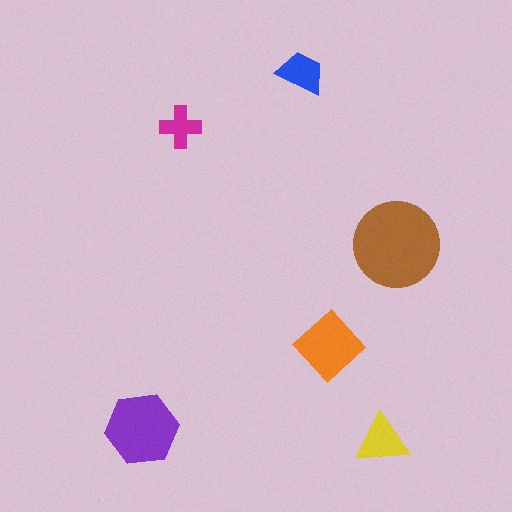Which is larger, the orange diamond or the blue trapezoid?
The orange diamond.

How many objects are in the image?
There are 6 objects in the image.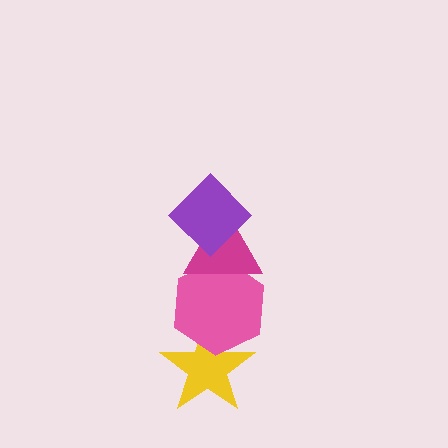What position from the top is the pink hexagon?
The pink hexagon is 3rd from the top.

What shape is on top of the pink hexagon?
The magenta triangle is on top of the pink hexagon.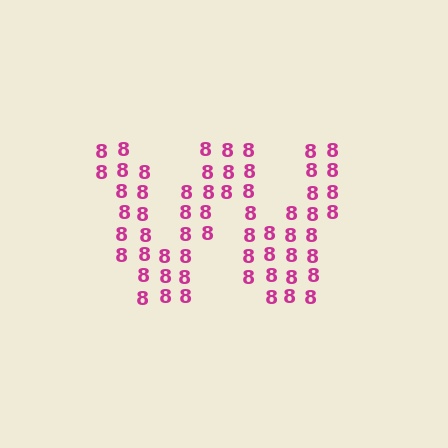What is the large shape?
The large shape is the letter W.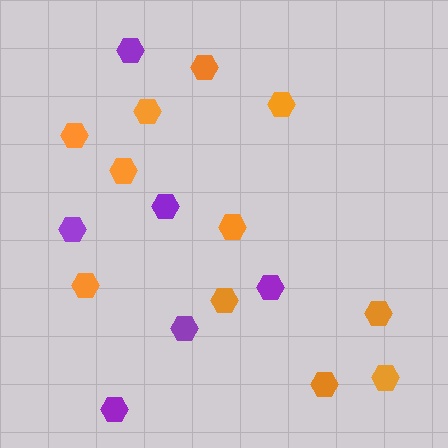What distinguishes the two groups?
There are 2 groups: one group of orange hexagons (11) and one group of purple hexagons (6).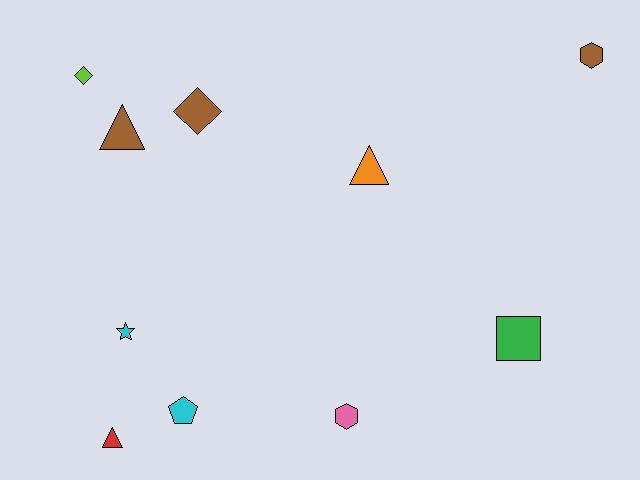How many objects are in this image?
There are 10 objects.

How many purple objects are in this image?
There are no purple objects.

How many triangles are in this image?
There are 3 triangles.